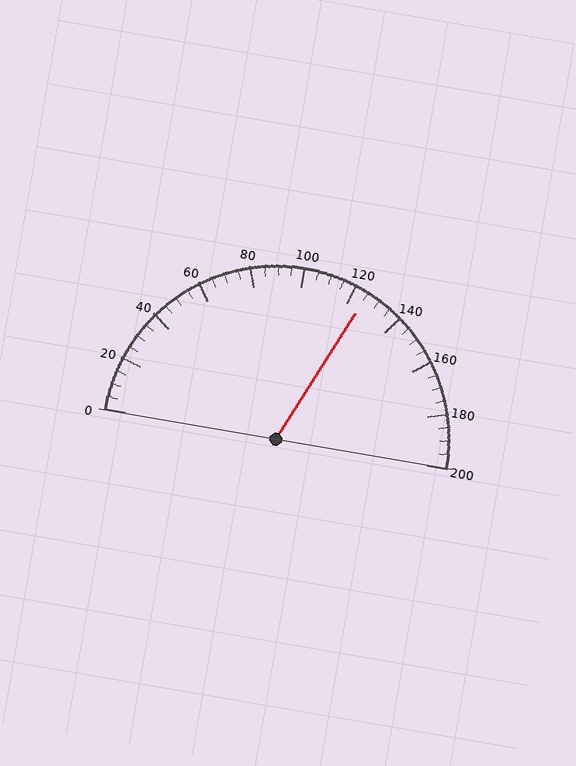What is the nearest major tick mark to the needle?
The nearest major tick mark is 120.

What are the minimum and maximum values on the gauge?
The gauge ranges from 0 to 200.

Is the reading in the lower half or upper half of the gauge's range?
The reading is in the upper half of the range (0 to 200).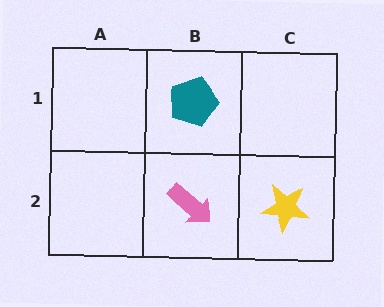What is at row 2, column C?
A yellow star.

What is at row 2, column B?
A pink arrow.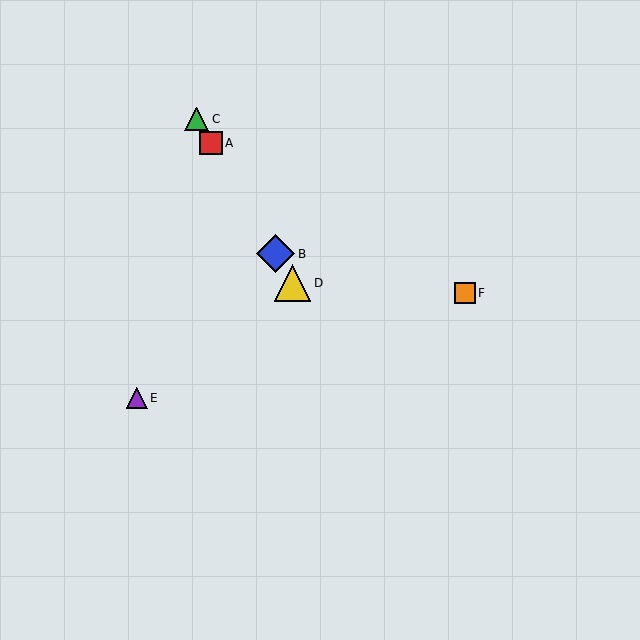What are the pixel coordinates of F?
Object F is at (465, 293).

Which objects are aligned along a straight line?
Objects A, B, C, D are aligned along a straight line.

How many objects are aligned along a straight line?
4 objects (A, B, C, D) are aligned along a straight line.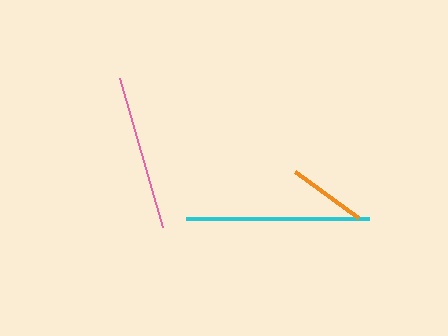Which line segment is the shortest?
The orange line is the shortest at approximately 79 pixels.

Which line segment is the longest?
The cyan line is the longest at approximately 183 pixels.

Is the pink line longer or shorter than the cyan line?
The cyan line is longer than the pink line.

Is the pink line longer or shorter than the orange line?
The pink line is longer than the orange line.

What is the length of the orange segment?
The orange segment is approximately 79 pixels long.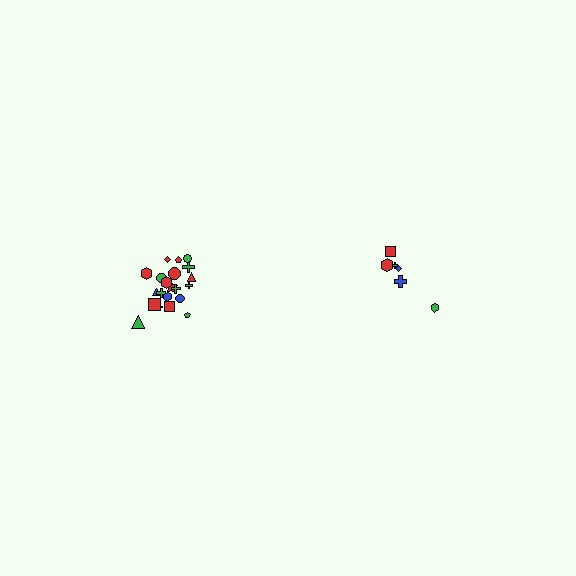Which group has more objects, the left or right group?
The left group.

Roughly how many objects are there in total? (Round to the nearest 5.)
Roughly 30 objects in total.